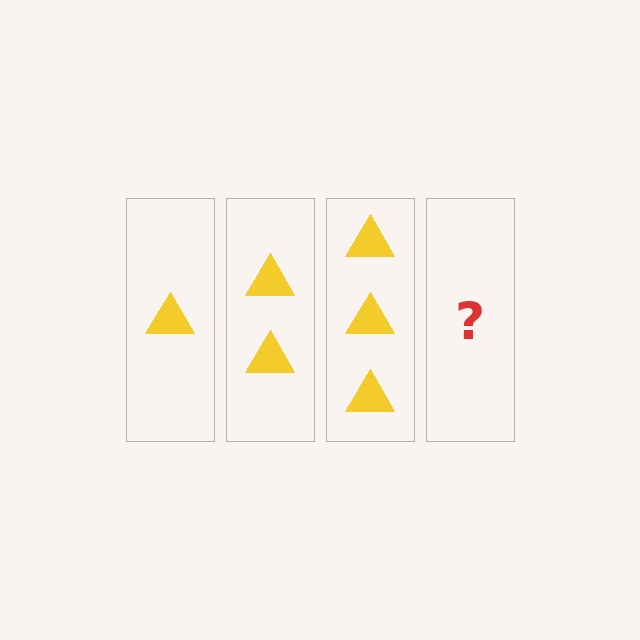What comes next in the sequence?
The next element should be 4 triangles.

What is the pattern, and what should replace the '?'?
The pattern is that each step adds one more triangle. The '?' should be 4 triangles.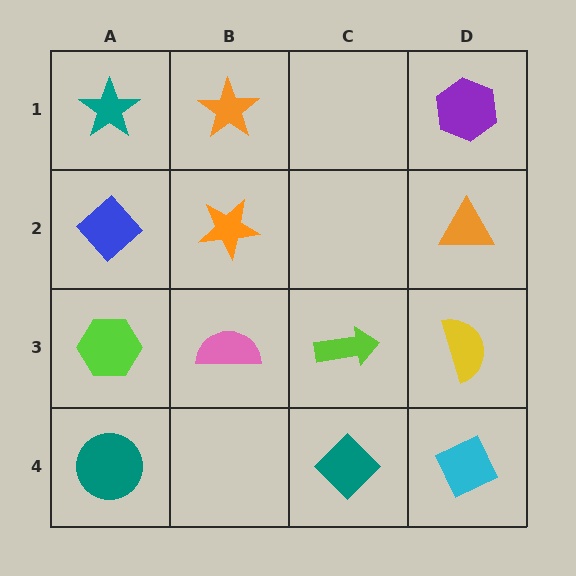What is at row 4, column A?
A teal circle.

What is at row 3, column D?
A yellow semicircle.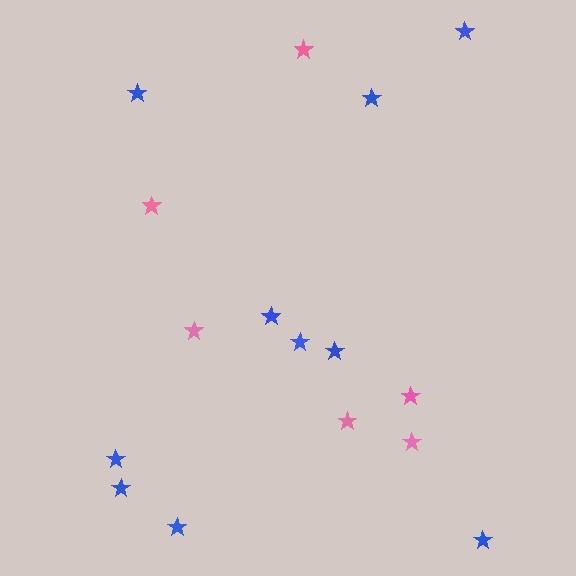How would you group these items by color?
There are 2 groups: one group of pink stars (6) and one group of blue stars (10).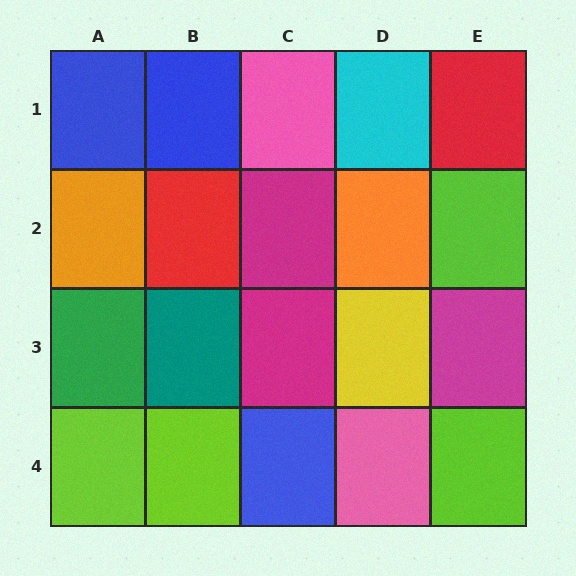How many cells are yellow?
1 cell is yellow.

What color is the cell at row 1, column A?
Blue.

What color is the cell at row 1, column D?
Cyan.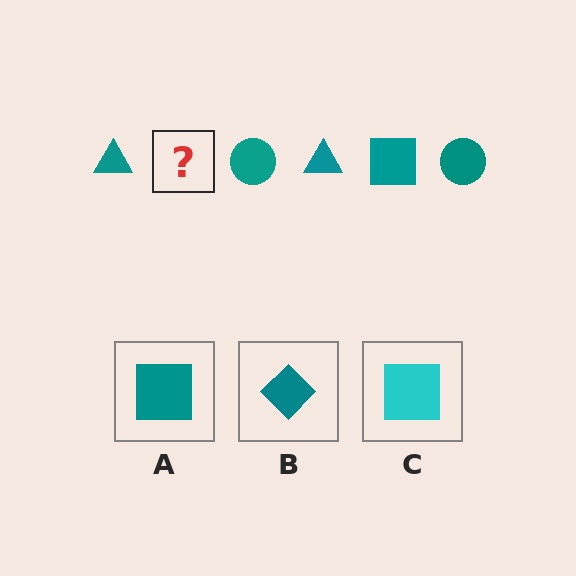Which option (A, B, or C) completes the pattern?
A.